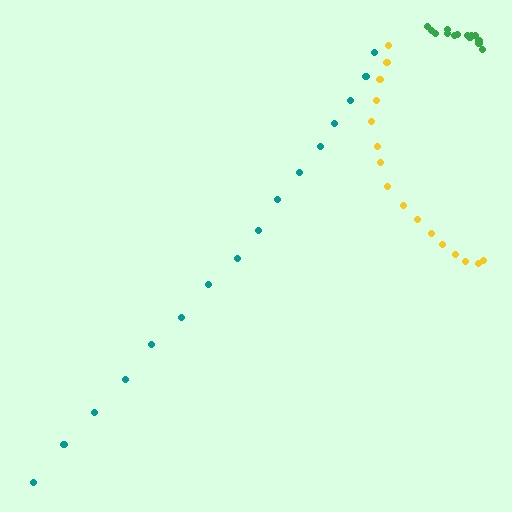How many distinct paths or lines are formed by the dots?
There are 3 distinct paths.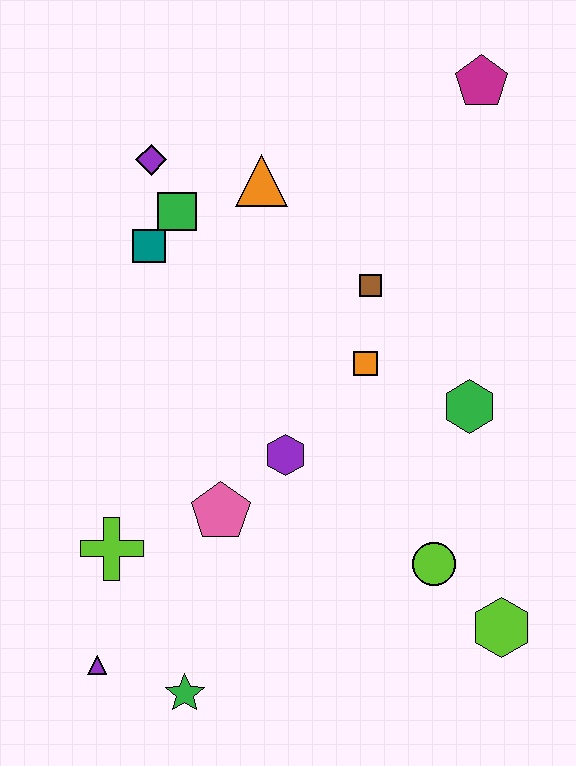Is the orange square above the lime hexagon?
Yes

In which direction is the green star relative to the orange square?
The green star is below the orange square.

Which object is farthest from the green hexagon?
The purple triangle is farthest from the green hexagon.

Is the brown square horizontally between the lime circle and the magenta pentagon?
No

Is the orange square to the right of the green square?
Yes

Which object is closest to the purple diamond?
The green square is closest to the purple diamond.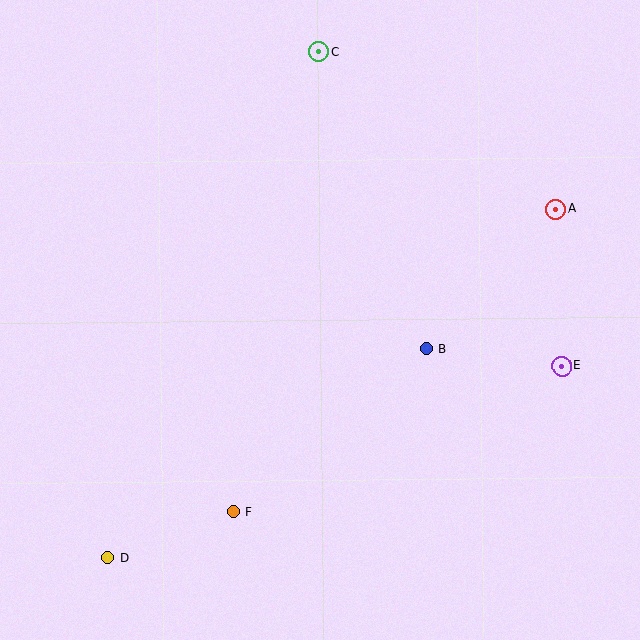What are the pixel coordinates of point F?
Point F is at (233, 511).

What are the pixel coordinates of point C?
Point C is at (319, 52).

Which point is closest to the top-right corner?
Point A is closest to the top-right corner.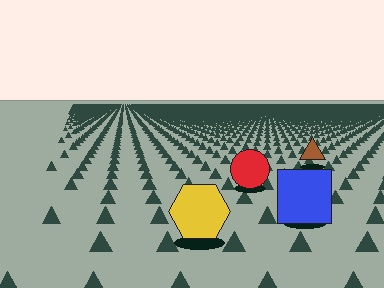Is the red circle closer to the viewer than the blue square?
No. The blue square is closer — you can tell from the texture gradient: the ground texture is coarser near it.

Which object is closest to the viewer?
The yellow hexagon is closest. The texture marks near it are larger and more spread out.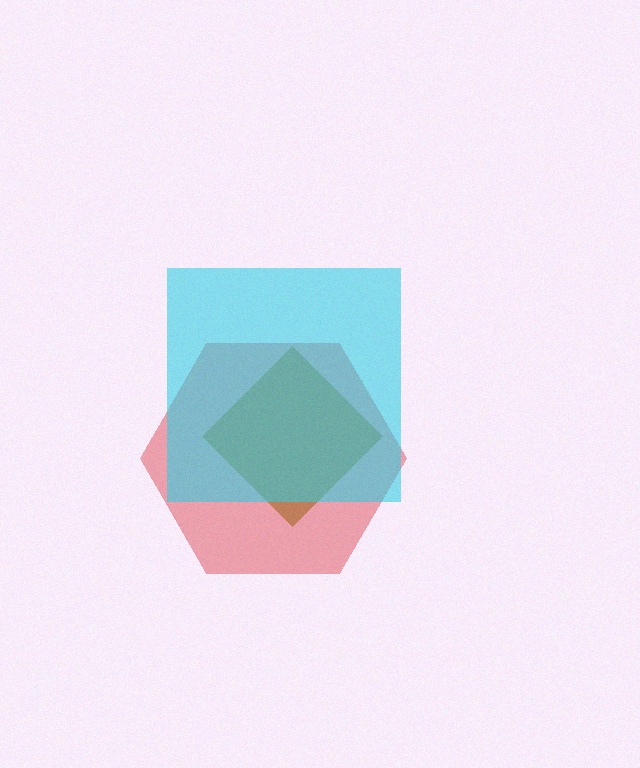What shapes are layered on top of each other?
The layered shapes are: a red hexagon, a brown diamond, a cyan square.